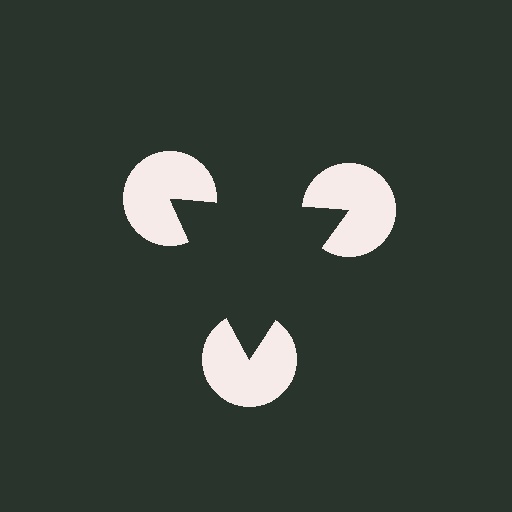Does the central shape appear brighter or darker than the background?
It typically appears slightly darker than the background, even though no actual brightness change is drawn.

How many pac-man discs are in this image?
There are 3 — one at each vertex of the illusory triangle.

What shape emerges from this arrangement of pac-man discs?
An illusory triangle — its edges are inferred from the aligned wedge cuts in the pac-man discs, not physically drawn.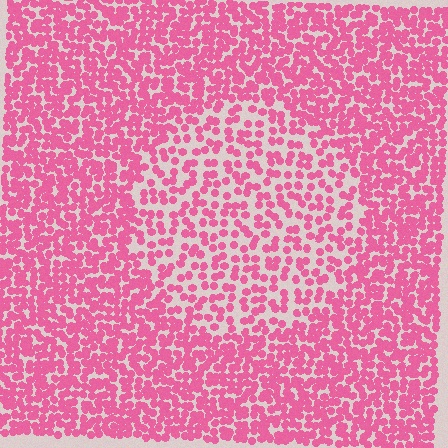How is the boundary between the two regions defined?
The boundary is defined by a change in element density (approximately 1.8x ratio). All elements are the same color, size, and shape.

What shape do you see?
I see a circle.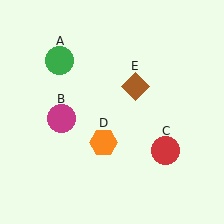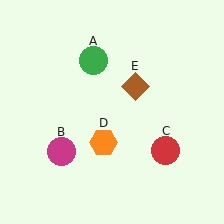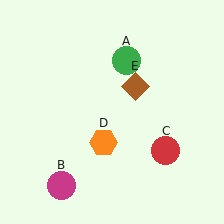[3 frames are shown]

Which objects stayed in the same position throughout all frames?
Red circle (object C) and orange hexagon (object D) and brown diamond (object E) remained stationary.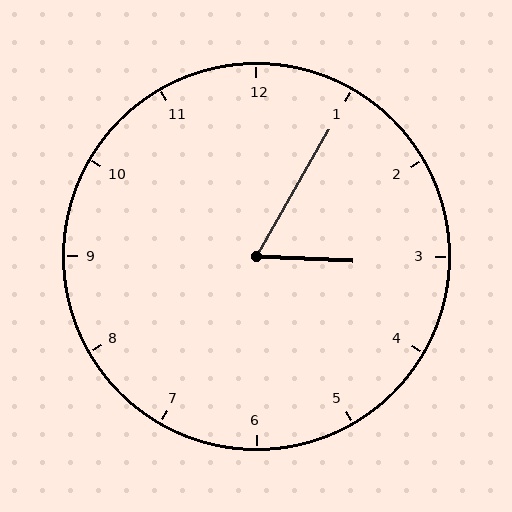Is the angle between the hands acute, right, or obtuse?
It is acute.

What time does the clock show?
3:05.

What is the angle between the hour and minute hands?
Approximately 62 degrees.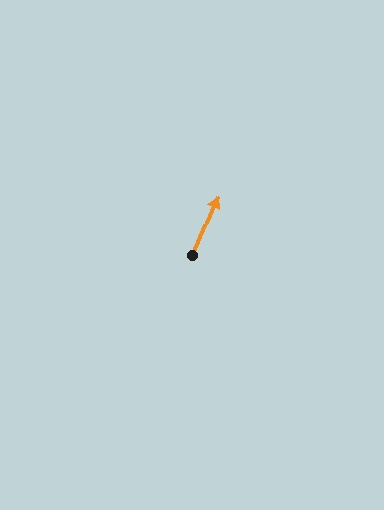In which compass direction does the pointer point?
Northeast.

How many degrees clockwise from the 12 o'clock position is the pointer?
Approximately 23 degrees.